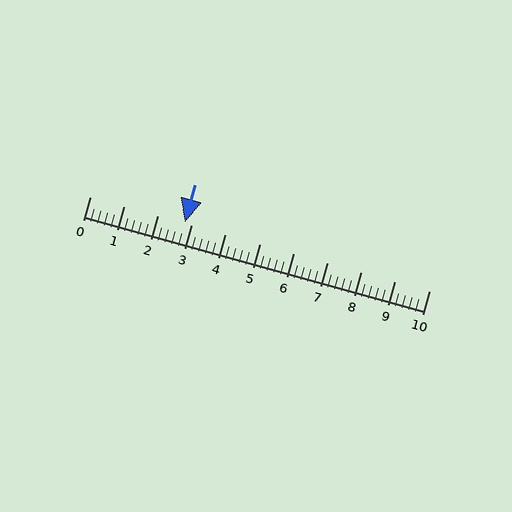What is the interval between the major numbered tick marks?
The major tick marks are spaced 1 units apart.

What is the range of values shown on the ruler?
The ruler shows values from 0 to 10.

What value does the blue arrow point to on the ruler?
The blue arrow points to approximately 2.8.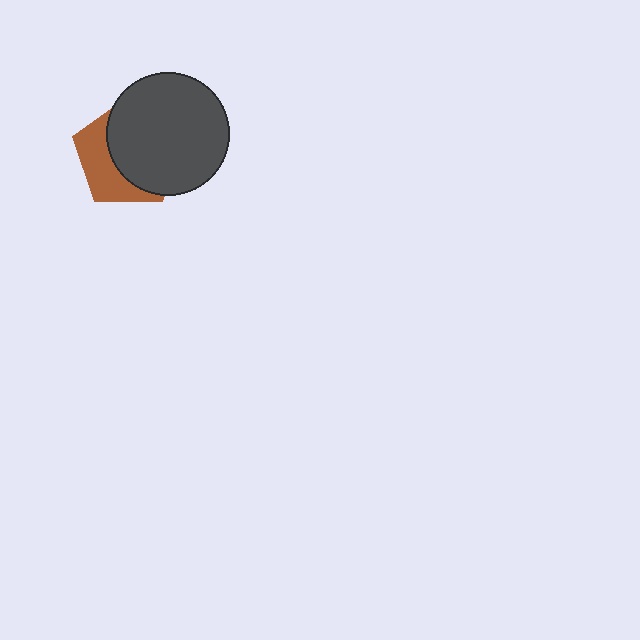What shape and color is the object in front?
The object in front is a dark gray circle.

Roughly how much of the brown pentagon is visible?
A small part of it is visible (roughly 38%).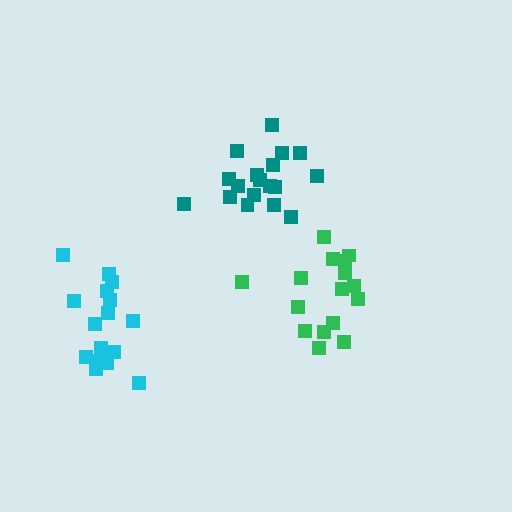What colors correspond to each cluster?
The clusters are colored: teal, green, cyan.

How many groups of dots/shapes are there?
There are 3 groups.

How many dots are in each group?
Group 1: 18 dots, Group 2: 16 dots, Group 3: 16 dots (50 total).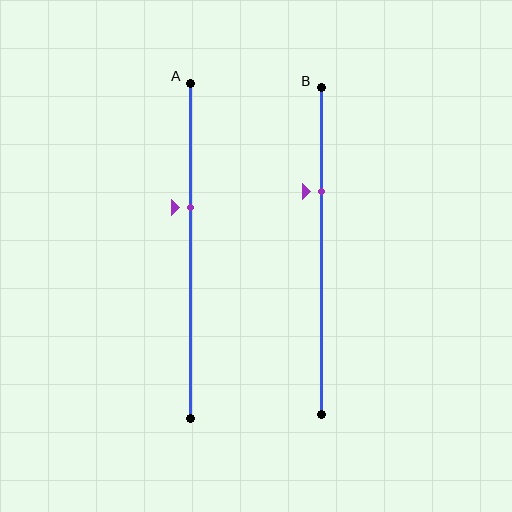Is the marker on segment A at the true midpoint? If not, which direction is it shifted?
No, the marker on segment A is shifted upward by about 13% of the segment length.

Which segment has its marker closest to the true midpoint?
Segment A has its marker closest to the true midpoint.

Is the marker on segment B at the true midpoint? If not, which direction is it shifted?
No, the marker on segment B is shifted upward by about 18% of the segment length.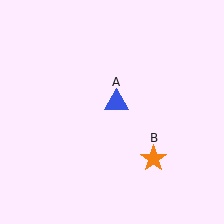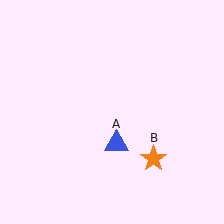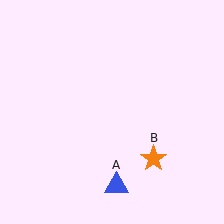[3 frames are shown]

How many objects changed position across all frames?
1 object changed position: blue triangle (object A).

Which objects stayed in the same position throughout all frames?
Orange star (object B) remained stationary.